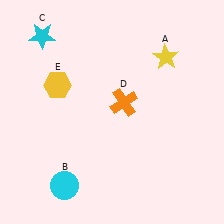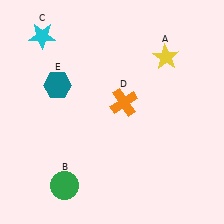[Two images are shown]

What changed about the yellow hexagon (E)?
In Image 1, E is yellow. In Image 2, it changed to teal.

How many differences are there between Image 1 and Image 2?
There are 2 differences between the two images.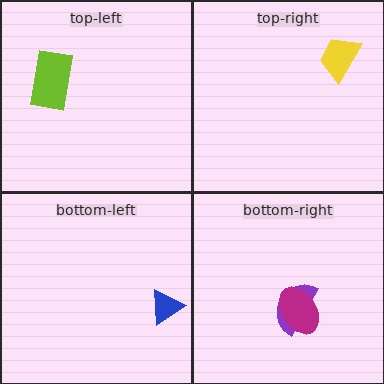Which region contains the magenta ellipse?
The bottom-right region.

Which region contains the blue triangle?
The bottom-left region.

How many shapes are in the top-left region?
1.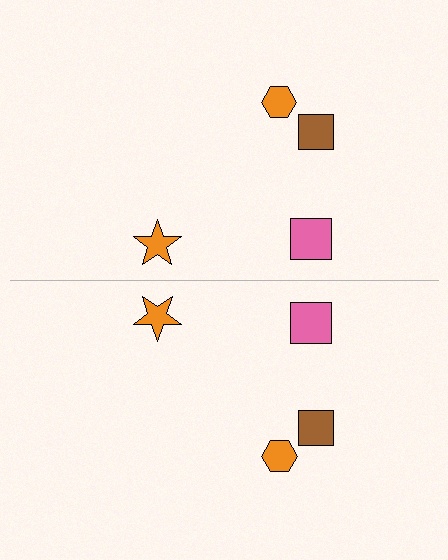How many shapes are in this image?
There are 8 shapes in this image.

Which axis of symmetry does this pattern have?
The pattern has a horizontal axis of symmetry running through the center of the image.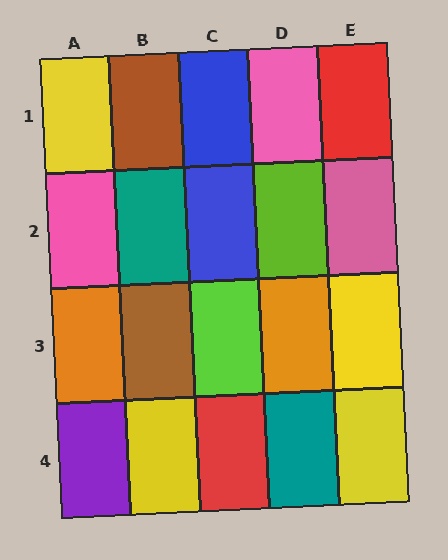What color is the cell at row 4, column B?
Yellow.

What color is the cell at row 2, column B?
Teal.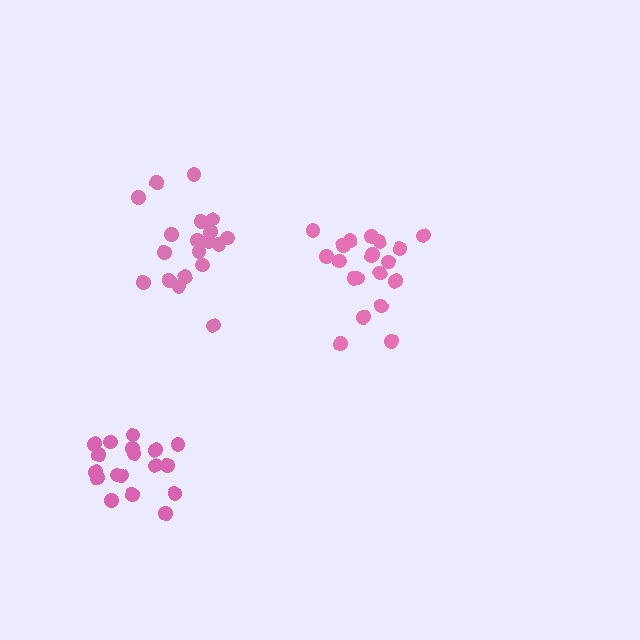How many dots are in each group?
Group 1: 18 dots, Group 2: 20 dots, Group 3: 19 dots (57 total).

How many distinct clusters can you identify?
There are 3 distinct clusters.